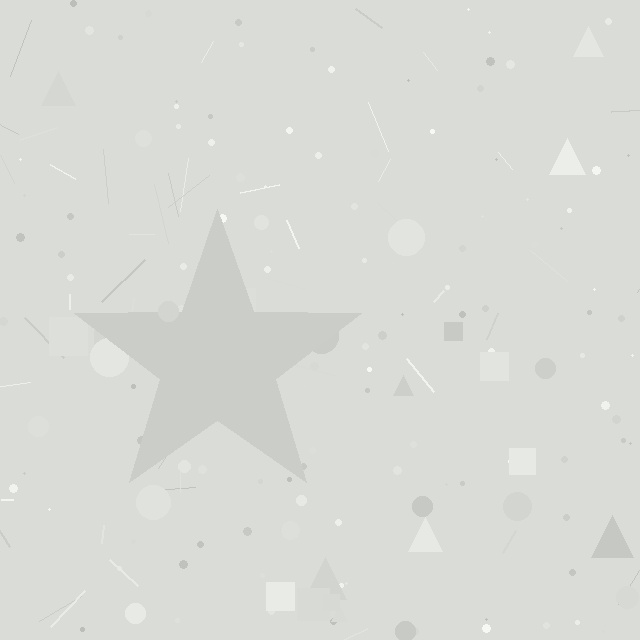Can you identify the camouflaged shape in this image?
The camouflaged shape is a star.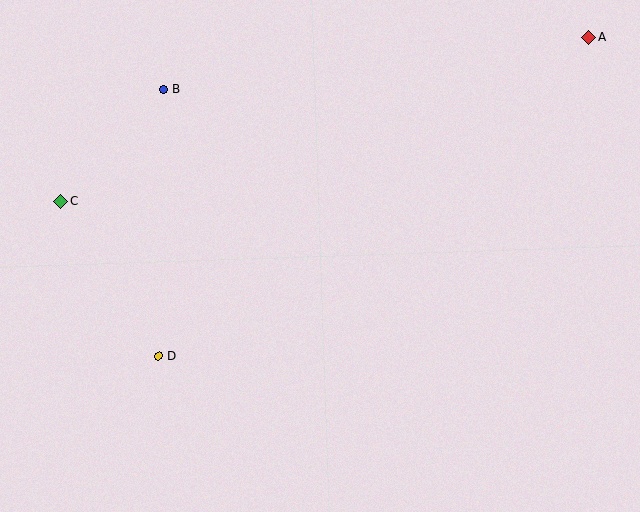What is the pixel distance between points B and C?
The distance between B and C is 153 pixels.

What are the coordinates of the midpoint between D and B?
The midpoint between D and B is at (161, 223).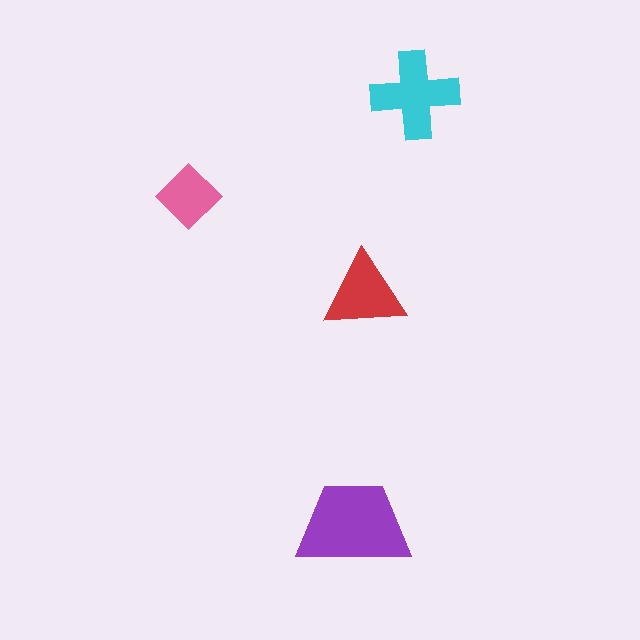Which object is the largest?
The purple trapezoid.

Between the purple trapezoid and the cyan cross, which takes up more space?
The purple trapezoid.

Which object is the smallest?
The pink diamond.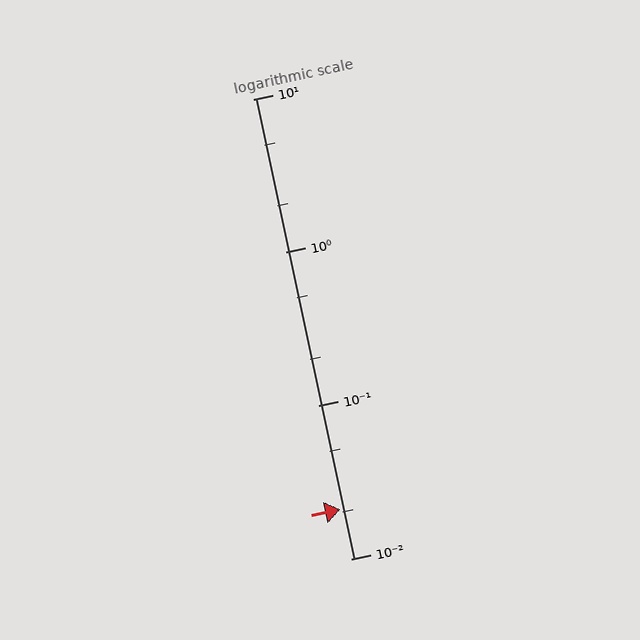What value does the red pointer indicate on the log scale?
The pointer indicates approximately 0.021.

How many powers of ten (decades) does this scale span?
The scale spans 3 decades, from 0.01 to 10.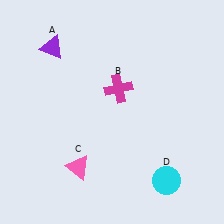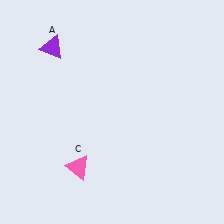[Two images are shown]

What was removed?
The magenta cross (B), the cyan circle (D) were removed in Image 2.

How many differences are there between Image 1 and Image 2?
There are 2 differences between the two images.